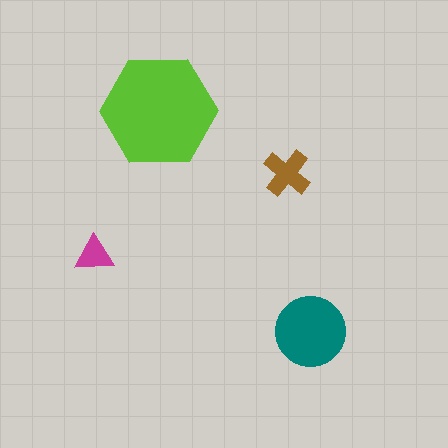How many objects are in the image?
There are 4 objects in the image.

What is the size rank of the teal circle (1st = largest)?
2nd.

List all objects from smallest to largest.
The magenta triangle, the brown cross, the teal circle, the lime hexagon.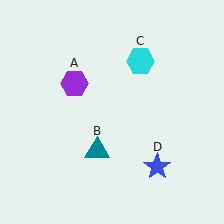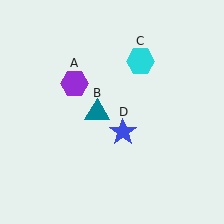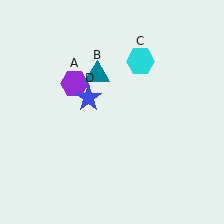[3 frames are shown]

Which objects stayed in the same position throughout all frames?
Purple hexagon (object A) and cyan hexagon (object C) remained stationary.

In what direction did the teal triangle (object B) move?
The teal triangle (object B) moved up.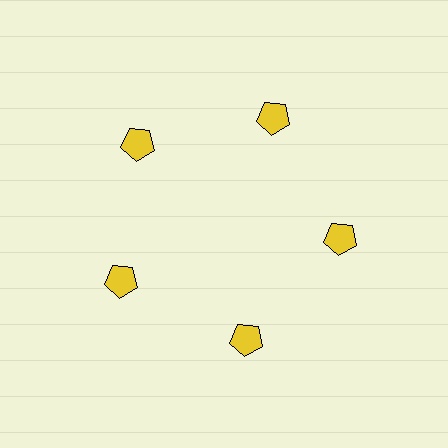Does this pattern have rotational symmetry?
Yes, this pattern has 5-fold rotational symmetry. It looks the same after rotating 72 degrees around the center.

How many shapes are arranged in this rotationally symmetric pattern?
There are 5 shapes, arranged in 5 groups of 1.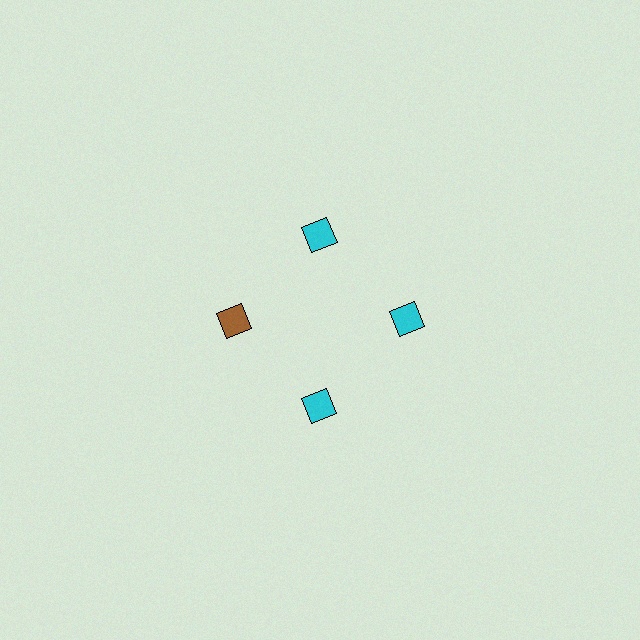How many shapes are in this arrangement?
There are 4 shapes arranged in a ring pattern.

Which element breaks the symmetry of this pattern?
The brown diamond at roughly the 9 o'clock position breaks the symmetry. All other shapes are cyan diamonds.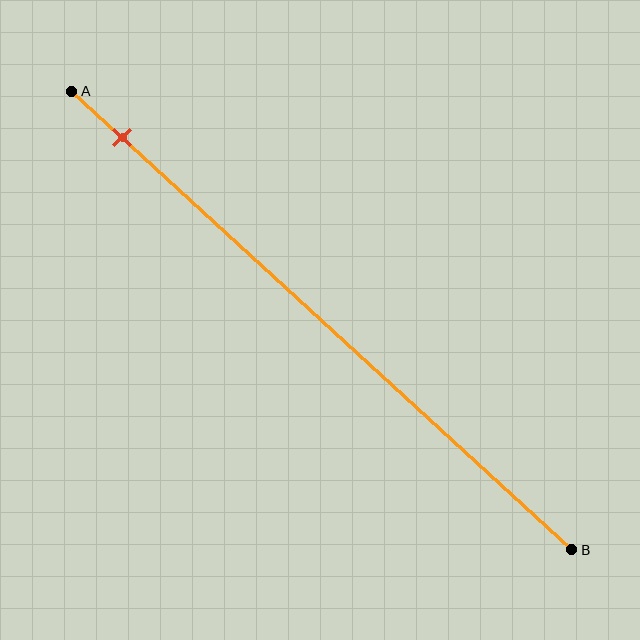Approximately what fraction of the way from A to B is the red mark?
The red mark is approximately 10% of the way from A to B.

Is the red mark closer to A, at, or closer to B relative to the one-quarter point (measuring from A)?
The red mark is closer to point A than the one-quarter point of segment AB.